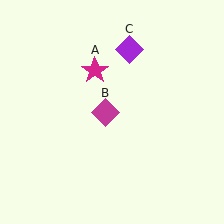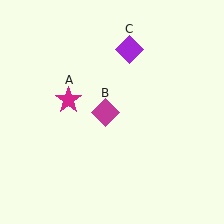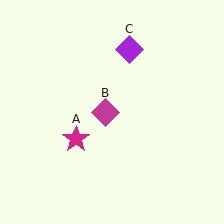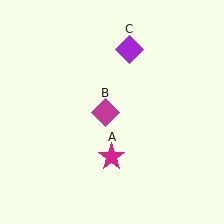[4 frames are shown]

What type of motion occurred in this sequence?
The magenta star (object A) rotated counterclockwise around the center of the scene.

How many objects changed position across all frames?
1 object changed position: magenta star (object A).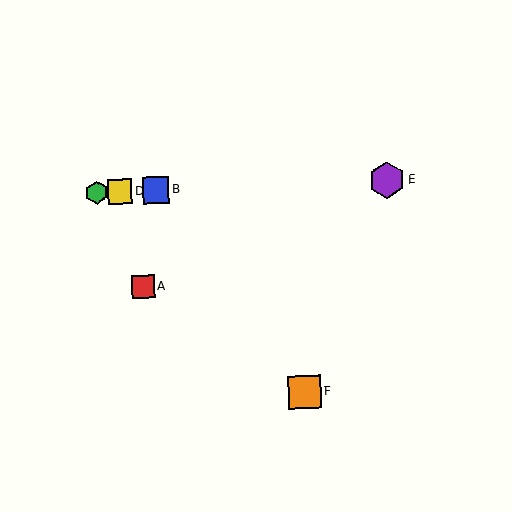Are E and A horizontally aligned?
No, E is at y≈180 and A is at y≈287.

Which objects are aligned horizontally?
Objects B, C, D, E are aligned horizontally.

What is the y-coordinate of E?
Object E is at y≈180.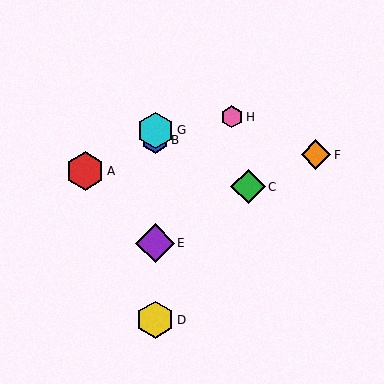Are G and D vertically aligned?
Yes, both are at x≈155.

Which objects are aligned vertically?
Objects B, D, E, G are aligned vertically.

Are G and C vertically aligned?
No, G is at x≈155 and C is at x≈248.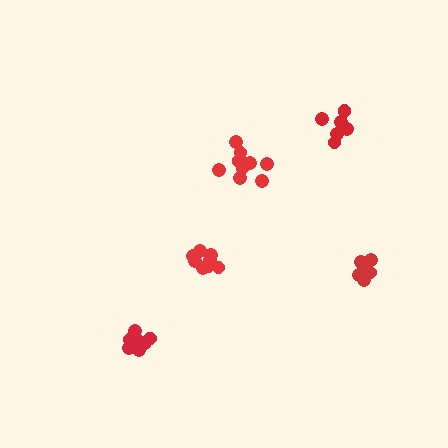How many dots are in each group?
Group 1: 6 dots, Group 2: 9 dots, Group 3: 10 dots, Group 4: 6 dots, Group 5: 8 dots (39 total).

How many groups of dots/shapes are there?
There are 5 groups.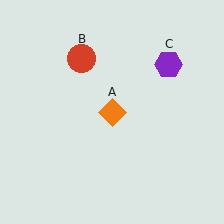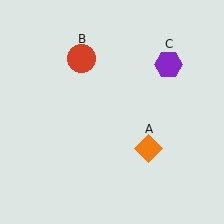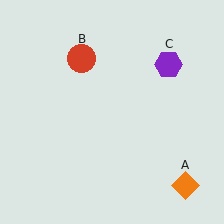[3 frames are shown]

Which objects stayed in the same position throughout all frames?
Red circle (object B) and purple hexagon (object C) remained stationary.